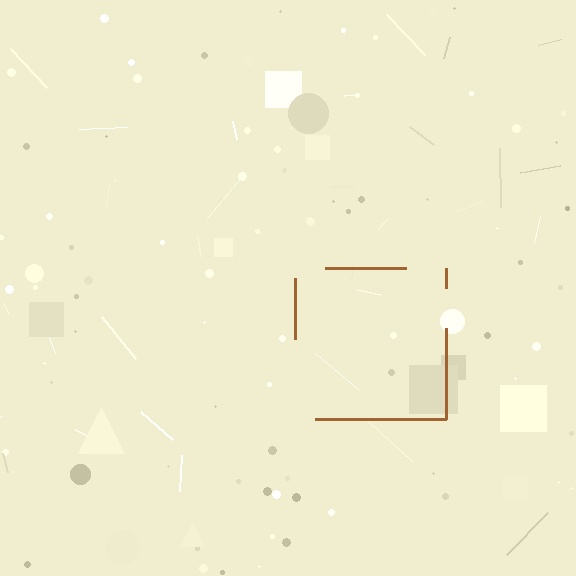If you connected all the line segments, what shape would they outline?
They would outline a square.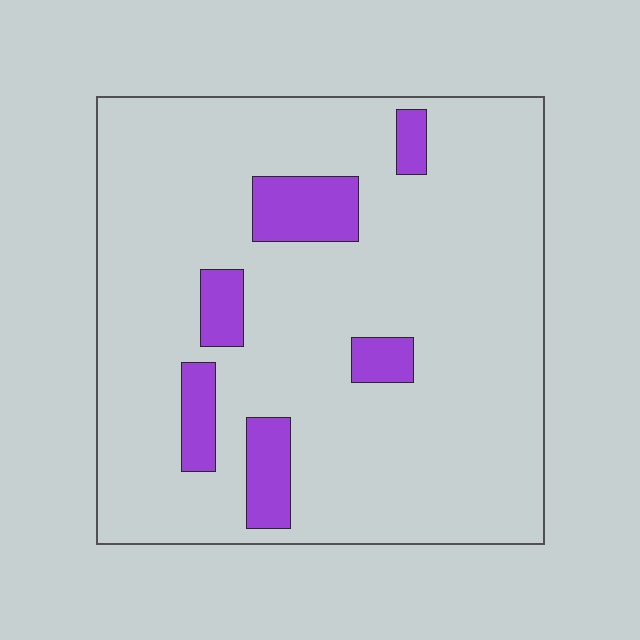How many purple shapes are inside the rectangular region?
6.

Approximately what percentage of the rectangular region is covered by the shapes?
Approximately 10%.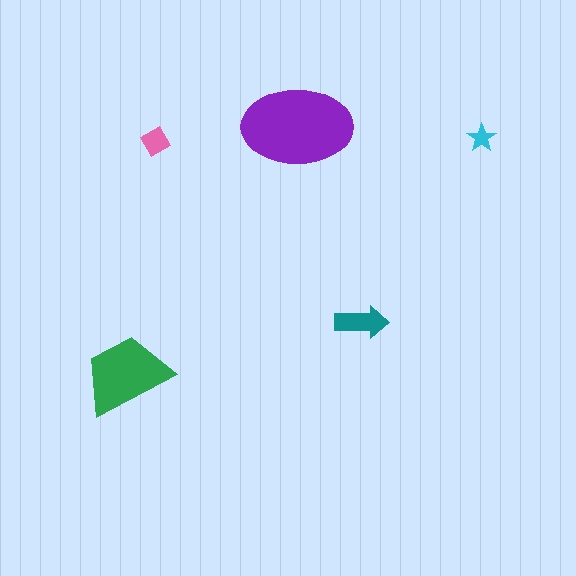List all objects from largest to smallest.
The purple ellipse, the green trapezoid, the teal arrow, the pink diamond, the cyan star.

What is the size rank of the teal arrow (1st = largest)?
3rd.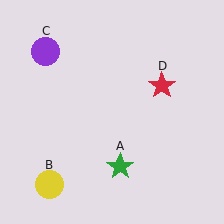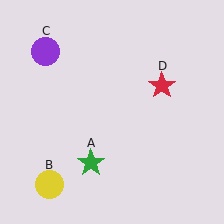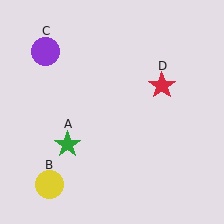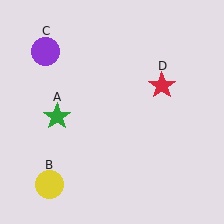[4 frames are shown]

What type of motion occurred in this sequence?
The green star (object A) rotated clockwise around the center of the scene.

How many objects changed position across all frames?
1 object changed position: green star (object A).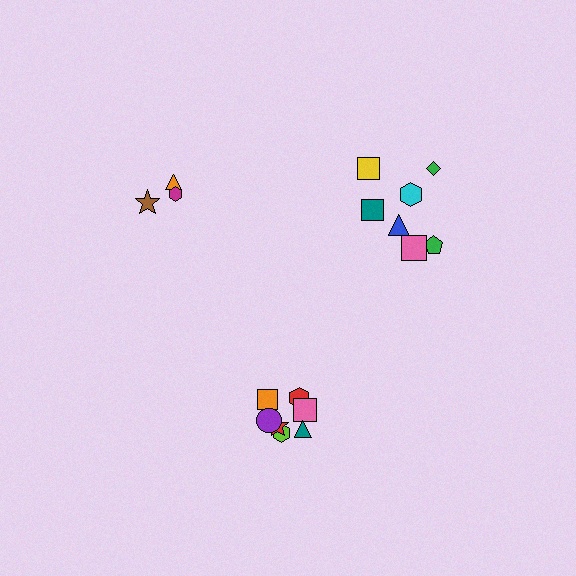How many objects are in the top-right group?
There are 7 objects.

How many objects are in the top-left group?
There are 3 objects.